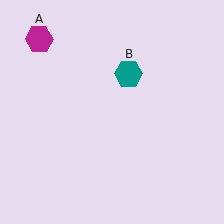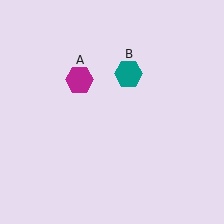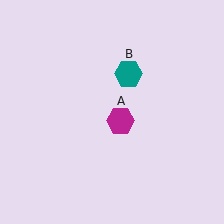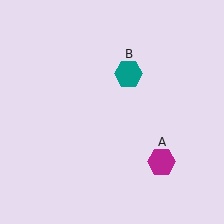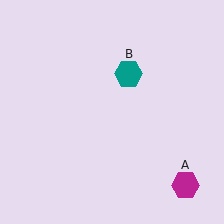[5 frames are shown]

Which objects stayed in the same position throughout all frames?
Teal hexagon (object B) remained stationary.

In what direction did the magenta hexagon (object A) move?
The magenta hexagon (object A) moved down and to the right.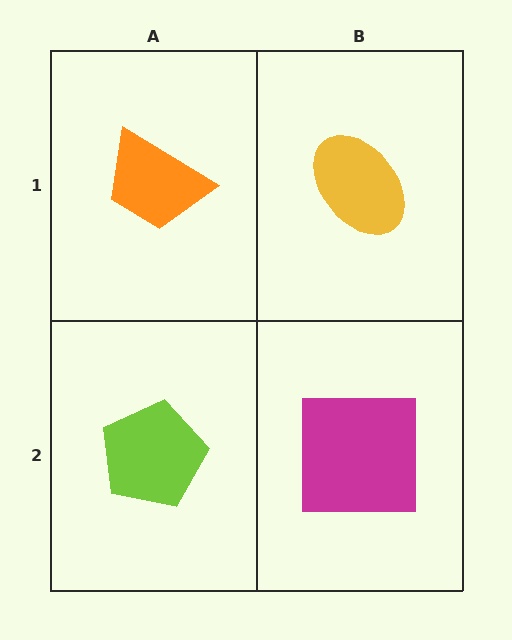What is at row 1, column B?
A yellow ellipse.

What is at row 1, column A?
An orange trapezoid.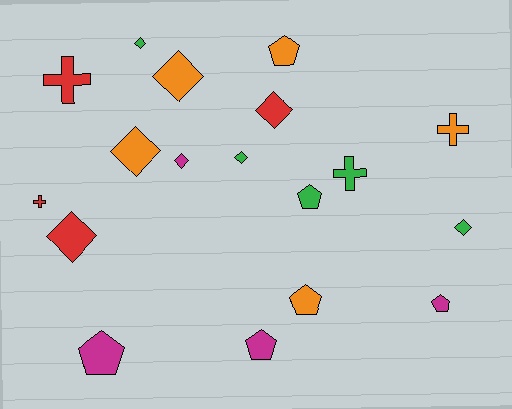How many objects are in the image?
There are 18 objects.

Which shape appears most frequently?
Diamond, with 8 objects.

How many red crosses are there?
There are 2 red crosses.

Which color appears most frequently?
Orange, with 5 objects.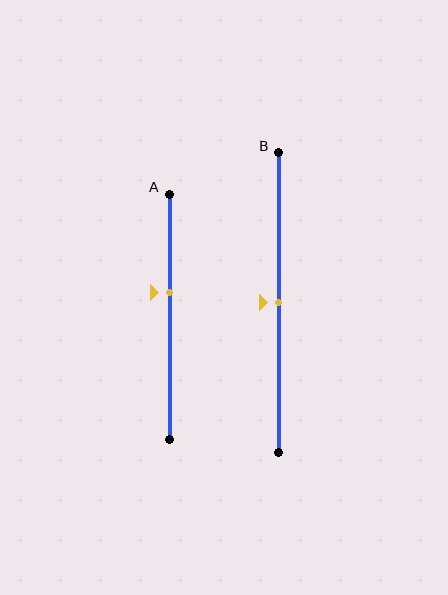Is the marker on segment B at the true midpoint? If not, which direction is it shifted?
Yes, the marker on segment B is at the true midpoint.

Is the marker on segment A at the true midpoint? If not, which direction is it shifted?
No, the marker on segment A is shifted upward by about 10% of the segment length.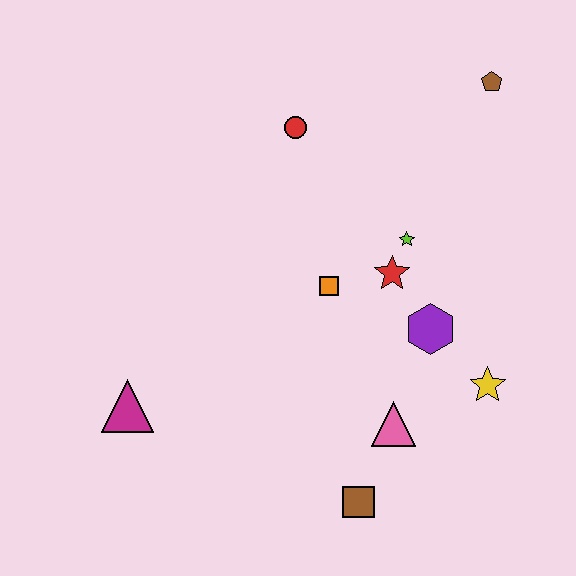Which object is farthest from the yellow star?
The magenta triangle is farthest from the yellow star.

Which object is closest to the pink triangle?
The brown square is closest to the pink triangle.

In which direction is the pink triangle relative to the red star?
The pink triangle is below the red star.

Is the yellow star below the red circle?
Yes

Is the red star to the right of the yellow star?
No